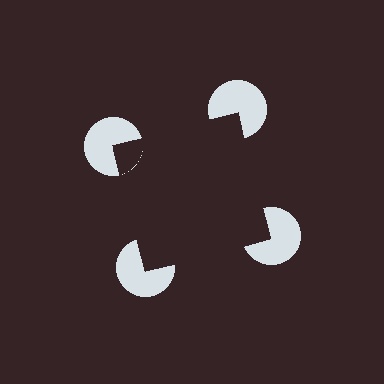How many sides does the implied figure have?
4 sides.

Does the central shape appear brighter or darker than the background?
It typically appears slightly darker than the background, even though no actual brightness change is drawn.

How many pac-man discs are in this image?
There are 4 — one at each vertex of the illusory square.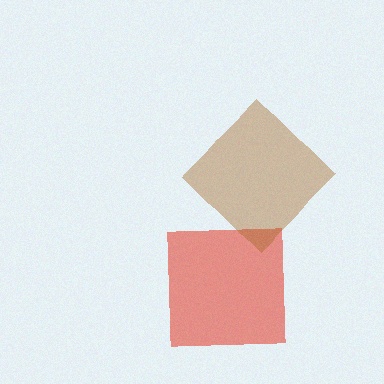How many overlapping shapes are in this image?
There are 2 overlapping shapes in the image.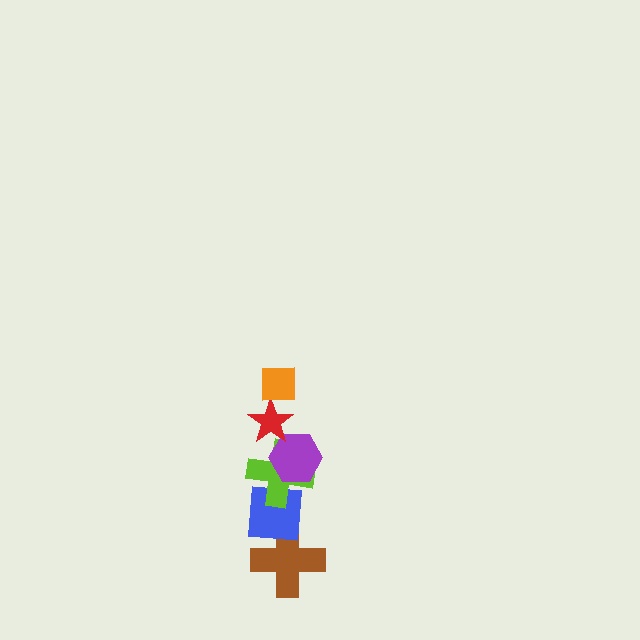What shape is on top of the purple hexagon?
The red star is on top of the purple hexagon.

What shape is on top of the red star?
The orange square is on top of the red star.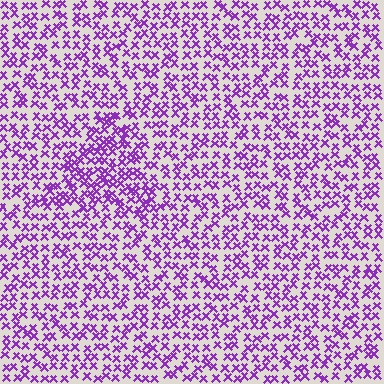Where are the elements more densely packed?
The elements are more densely packed inside the triangle boundary.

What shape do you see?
I see a triangle.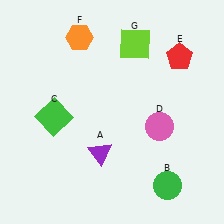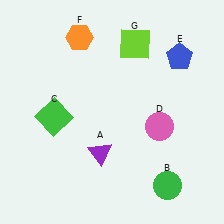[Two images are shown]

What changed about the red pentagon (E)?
In Image 1, E is red. In Image 2, it changed to blue.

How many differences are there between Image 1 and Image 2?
There is 1 difference between the two images.